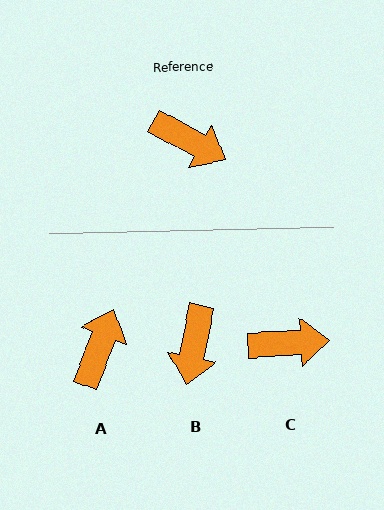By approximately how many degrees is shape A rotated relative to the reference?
Approximately 98 degrees counter-clockwise.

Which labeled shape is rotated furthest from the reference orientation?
A, about 98 degrees away.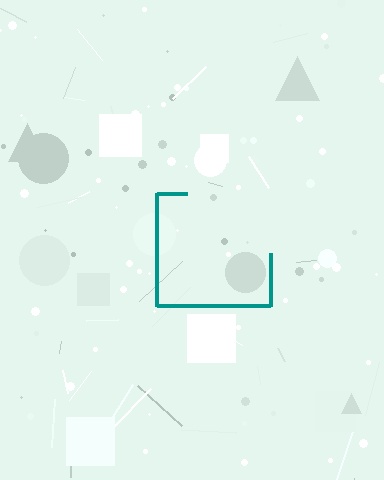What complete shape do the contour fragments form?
The contour fragments form a square.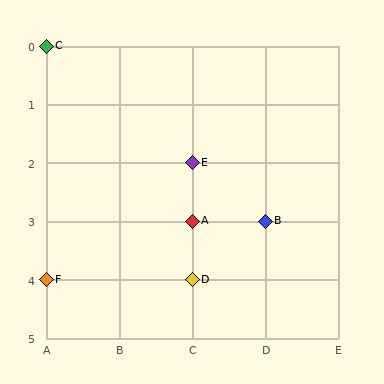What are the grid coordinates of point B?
Point B is at grid coordinates (D, 3).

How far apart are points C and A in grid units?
Points C and A are 2 columns and 3 rows apart (about 3.6 grid units diagonally).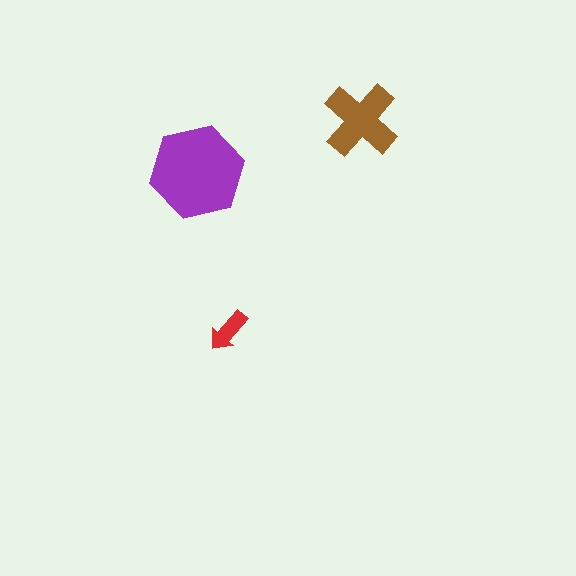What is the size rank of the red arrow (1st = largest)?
3rd.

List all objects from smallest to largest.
The red arrow, the brown cross, the purple hexagon.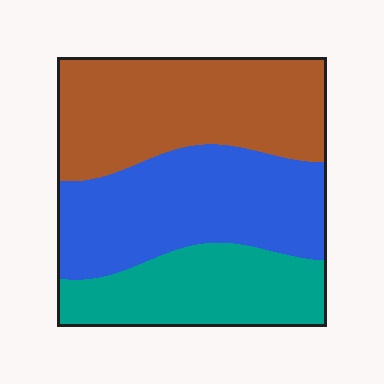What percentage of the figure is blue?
Blue covers 37% of the figure.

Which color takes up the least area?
Teal, at roughly 25%.